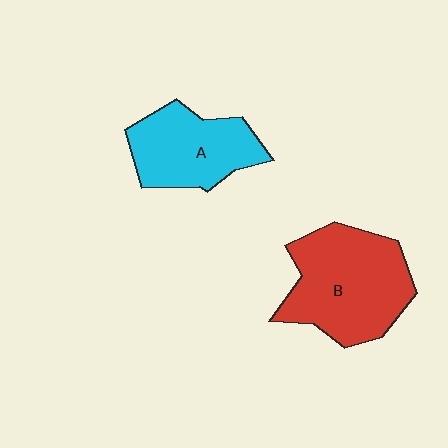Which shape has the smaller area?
Shape A (cyan).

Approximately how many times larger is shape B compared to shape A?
Approximately 1.4 times.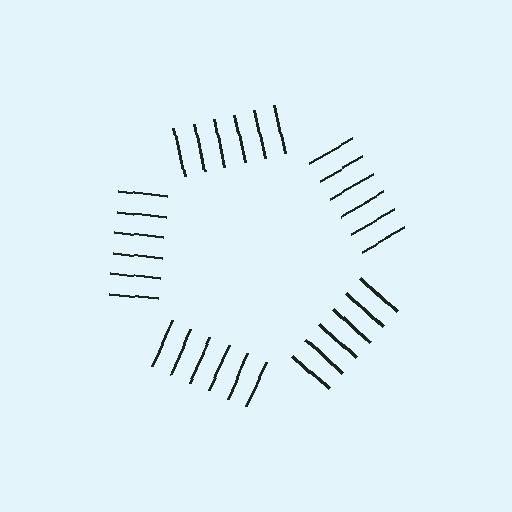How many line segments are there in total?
30 — 6 along each of the 5 edges.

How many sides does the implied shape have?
5 sides — the line-ends trace a pentagon.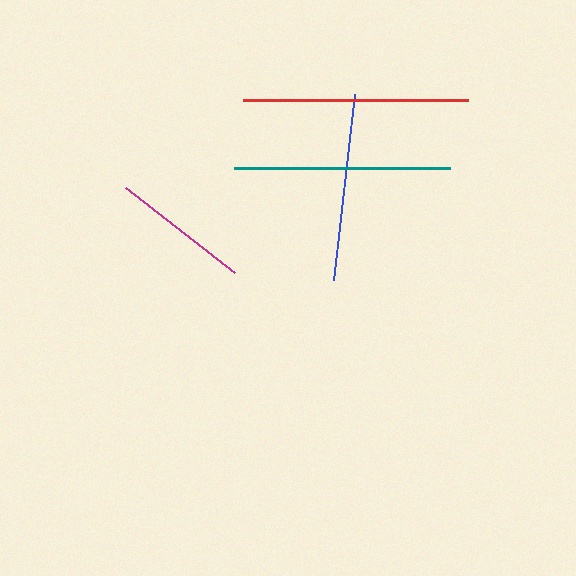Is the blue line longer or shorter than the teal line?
The teal line is longer than the blue line.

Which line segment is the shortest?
The magenta line is the shortest at approximately 138 pixels.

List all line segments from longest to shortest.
From longest to shortest: red, teal, blue, magenta.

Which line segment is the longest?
The red line is the longest at approximately 226 pixels.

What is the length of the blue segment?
The blue segment is approximately 187 pixels long.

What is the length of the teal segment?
The teal segment is approximately 215 pixels long.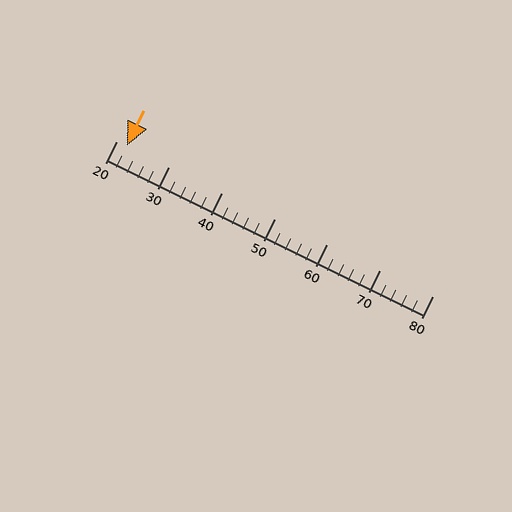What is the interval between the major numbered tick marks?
The major tick marks are spaced 10 units apart.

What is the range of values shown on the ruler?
The ruler shows values from 20 to 80.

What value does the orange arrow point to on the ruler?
The orange arrow points to approximately 22.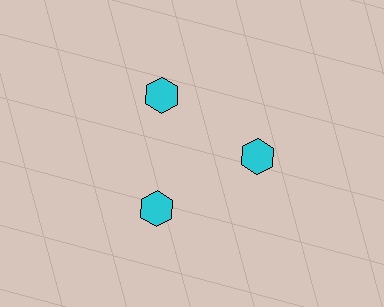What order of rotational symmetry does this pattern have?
This pattern has 3-fold rotational symmetry.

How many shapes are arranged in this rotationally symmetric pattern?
There are 3 shapes, arranged in 3 groups of 1.